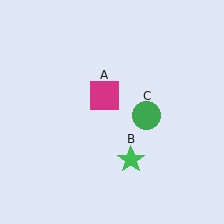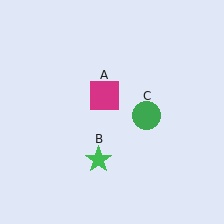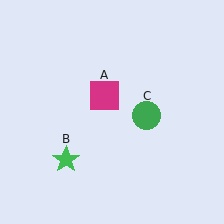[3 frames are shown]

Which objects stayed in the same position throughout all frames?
Magenta square (object A) and green circle (object C) remained stationary.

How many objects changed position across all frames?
1 object changed position: green star (object B).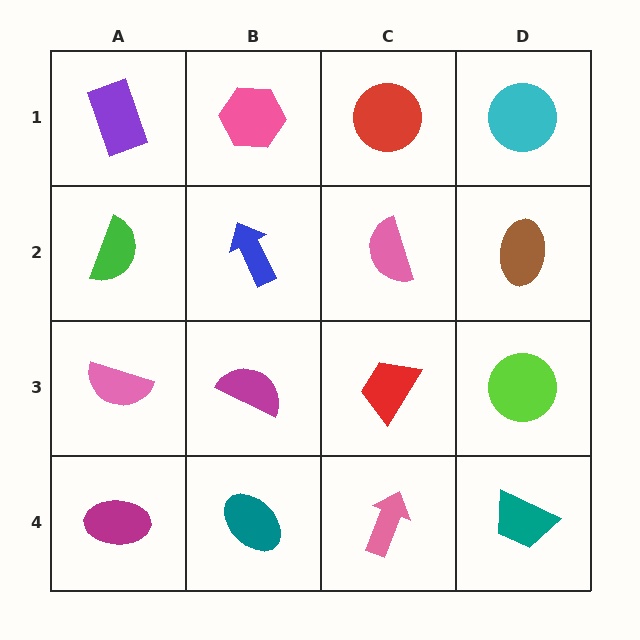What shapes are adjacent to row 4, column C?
A red trapezoid (row 3, column C), a teal ellipse (row 4, column B), a teal trapezoid (row 4, column D).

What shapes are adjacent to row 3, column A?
A green semicircle (row 2, column A), a magenta ellipse (row 4, column A), a magenta semicircle (row 3, column B).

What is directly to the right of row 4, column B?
A pink arrow.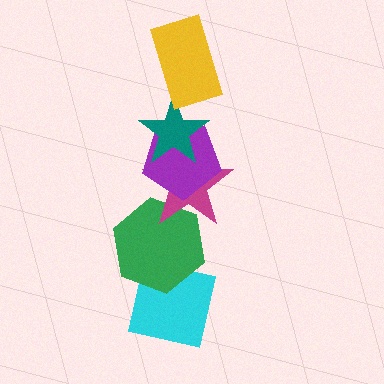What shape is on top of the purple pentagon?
The teal star is on top of the purple pentagon.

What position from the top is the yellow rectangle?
The yellow rectangle is 1st from the top.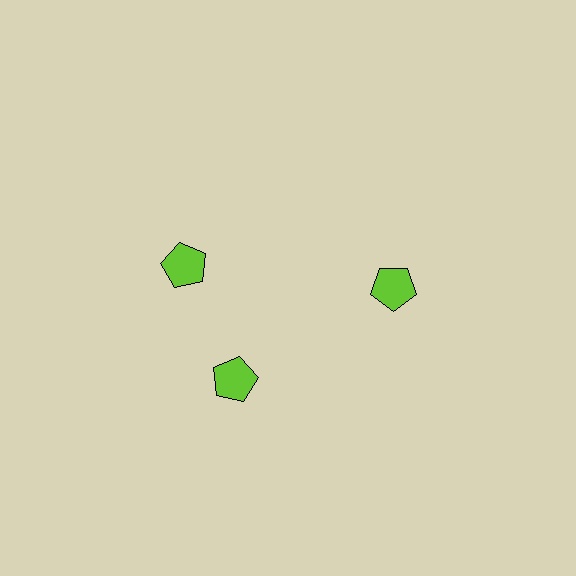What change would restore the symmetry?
The symmetry would be restored by rotating it back into even spacing with its neighbors so that all 3 pentagons sit at equal angles and equal distance from the center.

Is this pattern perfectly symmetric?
No. The 3 lime pentagons are arranged in a ring, but one element near the 11 o'clock position is rotated out of alignment along the ring, breaking the 3-fold rotational symmetry.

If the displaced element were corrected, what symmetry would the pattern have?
It would have 3-fold rotational symmetry — the pattern would map onto itself every 120 degrees.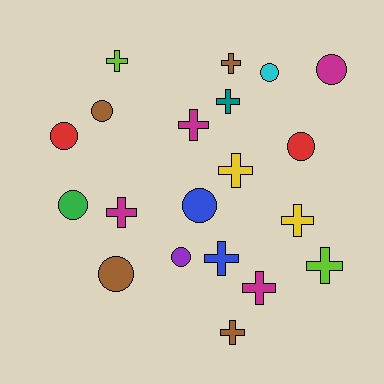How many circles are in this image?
There are 9 circles.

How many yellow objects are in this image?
There are 2 yellow objects.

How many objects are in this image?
There are 20 objects.